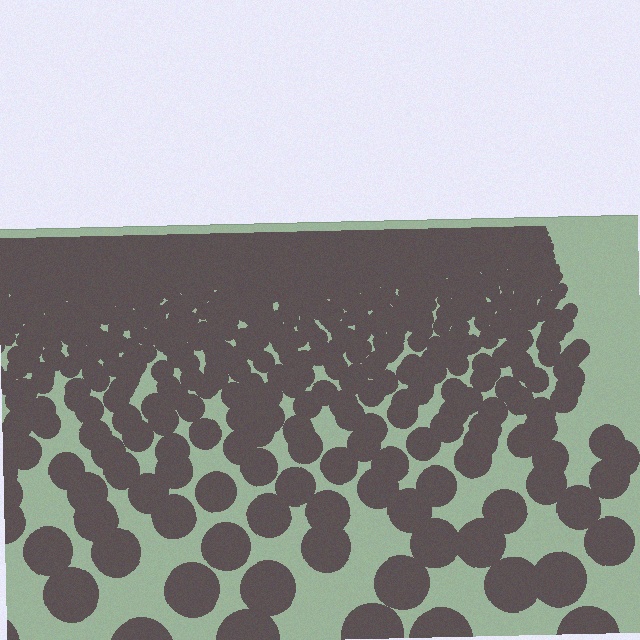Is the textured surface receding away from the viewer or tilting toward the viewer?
The surface is receding away from the viewer. Texture elements get smaller and denser toward the top.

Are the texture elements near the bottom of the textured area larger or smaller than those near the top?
Larger. Near the bottom, elements are closer to the viewer and appear at a bigger on-screen size.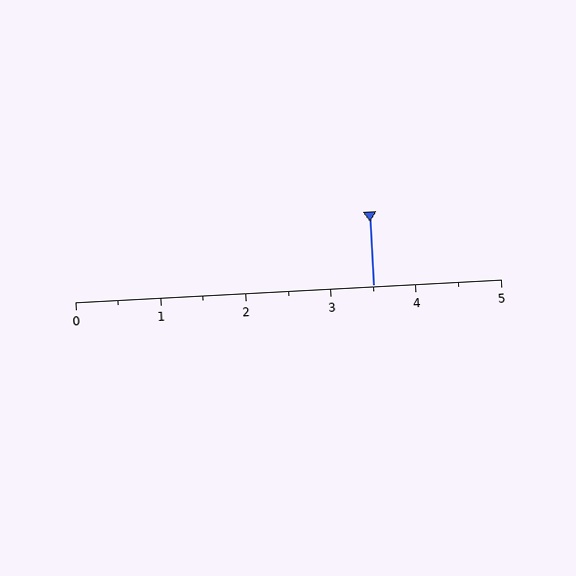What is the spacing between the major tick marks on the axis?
The major ticks are spaced 1 apart.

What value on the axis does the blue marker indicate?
The marker indicates approximately 3.5.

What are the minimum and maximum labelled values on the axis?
The axis runs from 0 to 5.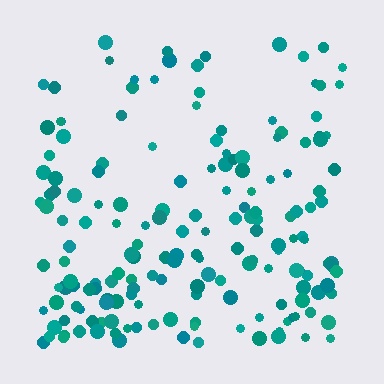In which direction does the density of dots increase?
From top to bottom, with the bottom side densest.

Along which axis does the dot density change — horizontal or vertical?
Vertical.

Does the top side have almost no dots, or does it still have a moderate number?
Still a moderate number, just noticeably fewer than the bottom.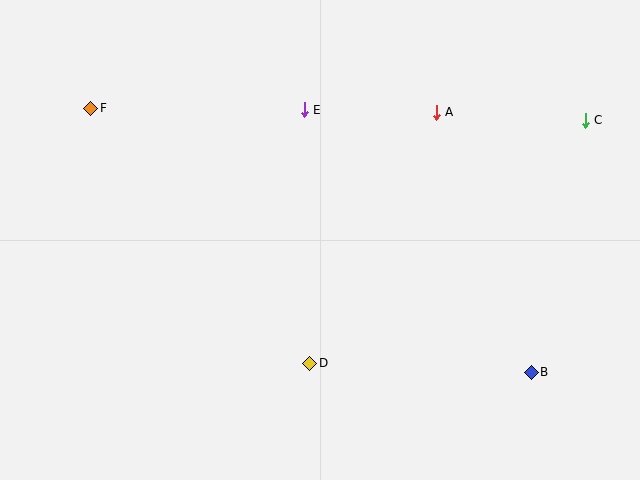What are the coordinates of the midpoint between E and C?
The midpoint between E and C is at (445, 115).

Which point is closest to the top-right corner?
Point C is closest to the top-right corner.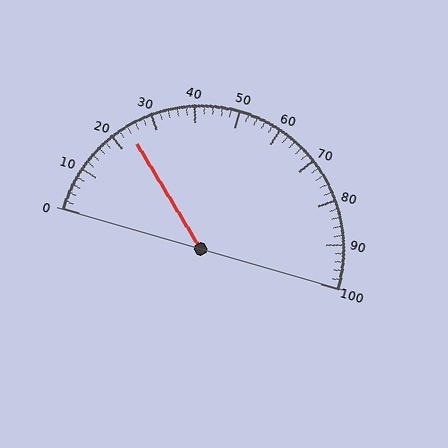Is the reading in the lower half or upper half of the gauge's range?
The reading is in the lower half of the range (0 to 100).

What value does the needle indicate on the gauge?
The needle indicates approximately 24.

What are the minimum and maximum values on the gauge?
The gauge ranges from 0 to 100.